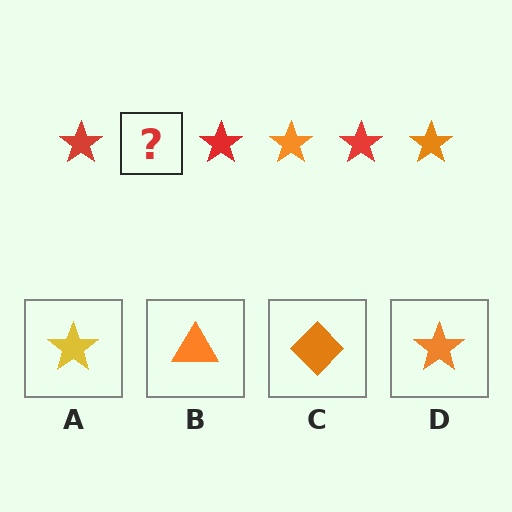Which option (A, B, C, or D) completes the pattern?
D.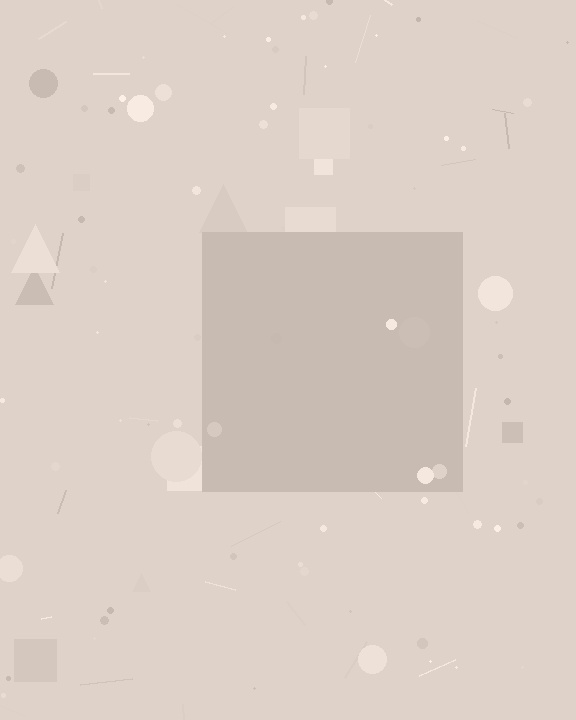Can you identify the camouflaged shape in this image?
The camouflaged shape is a square.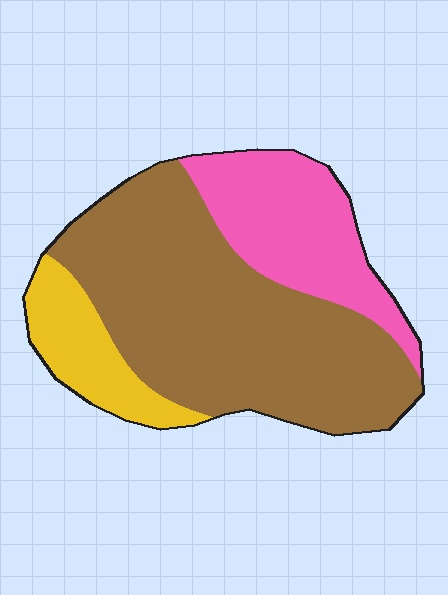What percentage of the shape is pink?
Pink covers about 25% of the shape.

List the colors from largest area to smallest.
From largest to smallest: brown, pink, yellow.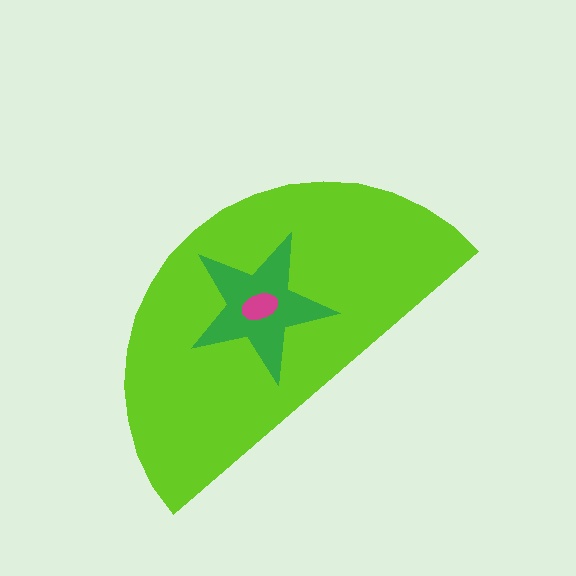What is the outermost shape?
The lime semicircle.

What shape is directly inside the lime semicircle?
The green star.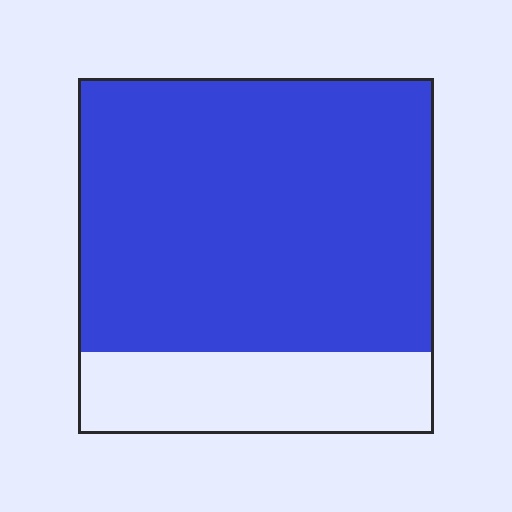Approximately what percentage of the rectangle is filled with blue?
Approximately 75%.